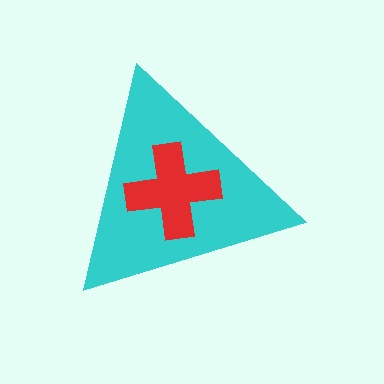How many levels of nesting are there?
2.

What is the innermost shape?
The red cross.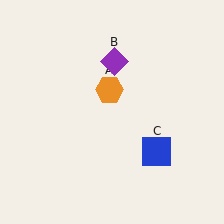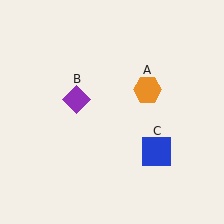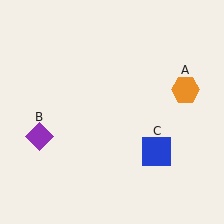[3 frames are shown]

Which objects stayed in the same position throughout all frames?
Blue square (object C) remained stationary.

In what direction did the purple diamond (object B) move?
The purple diamond (object B) moved down and to the left.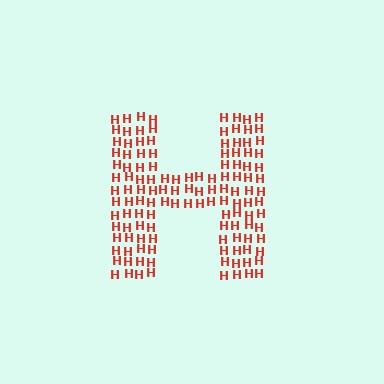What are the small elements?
The small elements are letter H's.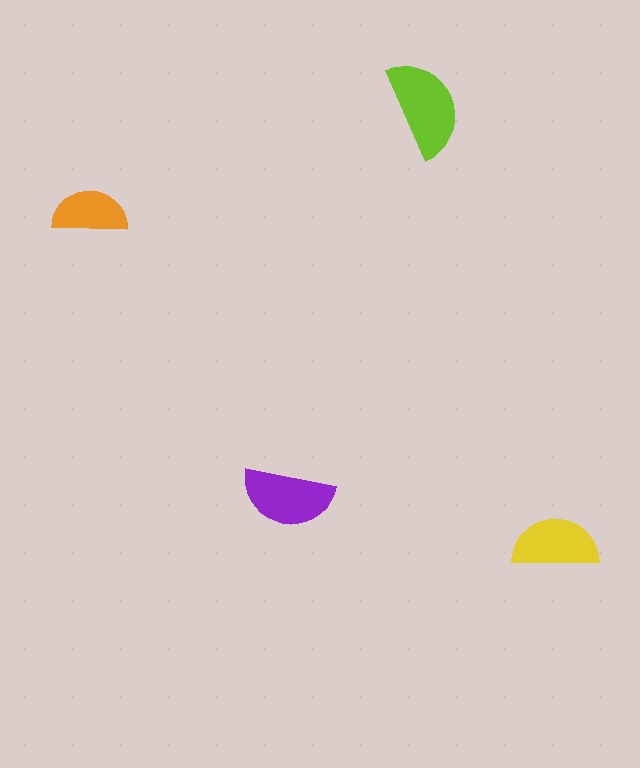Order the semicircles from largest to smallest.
the lime one, the purple one, the yellow one, the orange one.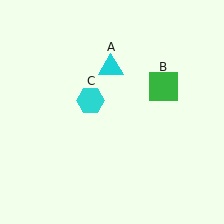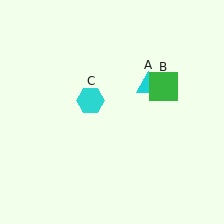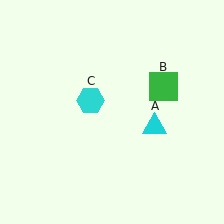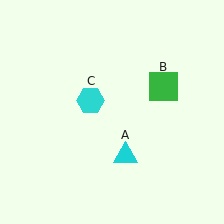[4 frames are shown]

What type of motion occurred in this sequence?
The cyan triangle (object A) rotated clockwise around the center of the scene.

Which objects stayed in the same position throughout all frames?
Green square (object B) and cyan hexagon (object C) remained stationary.